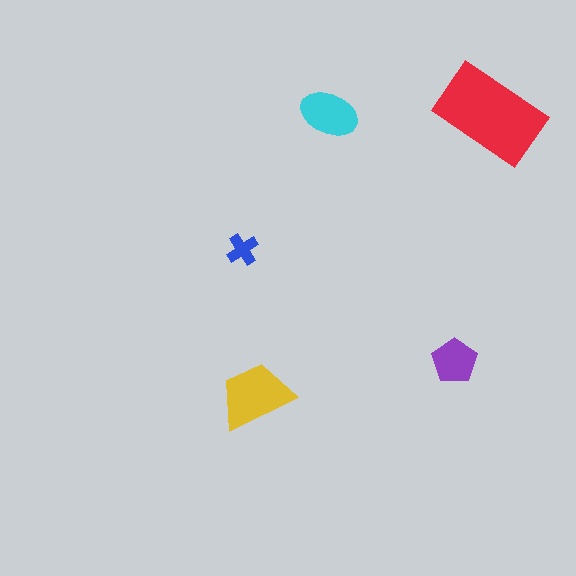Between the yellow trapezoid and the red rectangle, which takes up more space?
The red rectangle.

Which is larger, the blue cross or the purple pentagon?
The purple pentagon.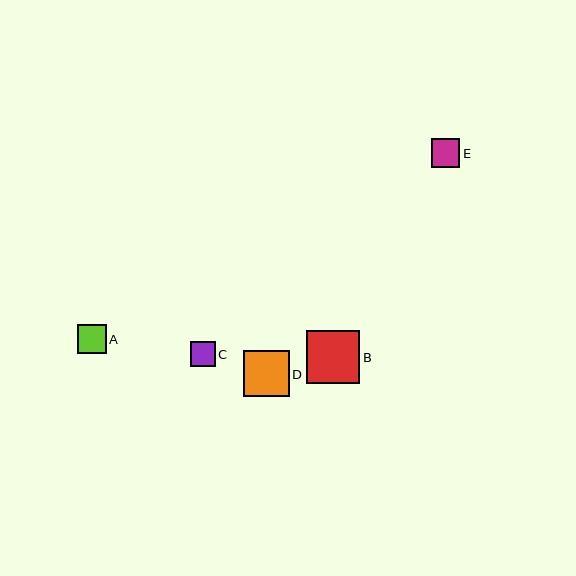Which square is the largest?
Square B is the largest with a size of approximately 53 pixels.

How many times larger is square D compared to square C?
Square D is approximately 1.8 times the size of square C.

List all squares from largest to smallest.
From largest to smallest: B, D, A, E, C.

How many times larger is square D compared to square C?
Square D is approximately 1.8 times the size of square C.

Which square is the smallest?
Square C is the smallest with a size of approximately 25 pixels.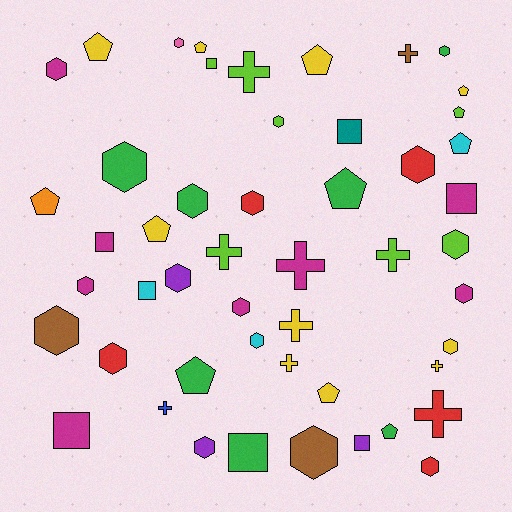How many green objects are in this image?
There are 7 green objects.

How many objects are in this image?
There are 50 objects.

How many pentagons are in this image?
There are 12 pentagons.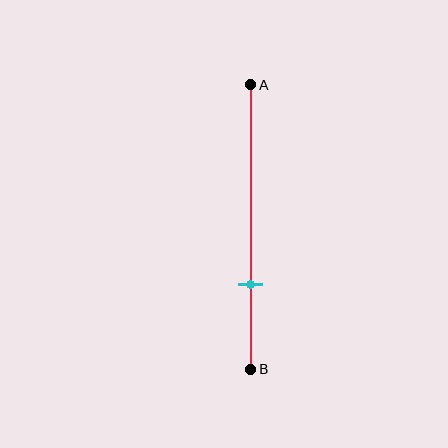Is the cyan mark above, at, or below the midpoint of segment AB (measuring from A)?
The cyan mark is below the midpoint of segment AB.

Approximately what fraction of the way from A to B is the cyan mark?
The cyan mark is approximately 70% of the way from A to B.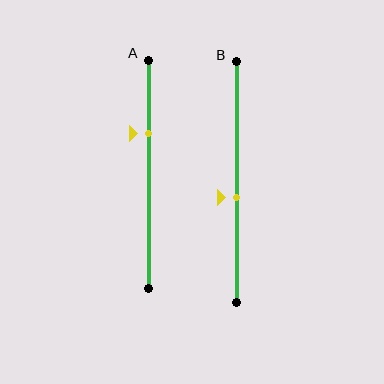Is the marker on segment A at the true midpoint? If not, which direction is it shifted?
No, the marker on segment A is shifted upward by about 18% of the segment length.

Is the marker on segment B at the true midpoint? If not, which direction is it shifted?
No, the marker on segment B is shifted downward by about 6% of the segment length.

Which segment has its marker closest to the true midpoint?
Segment B has its marker closest to the true midpoint.